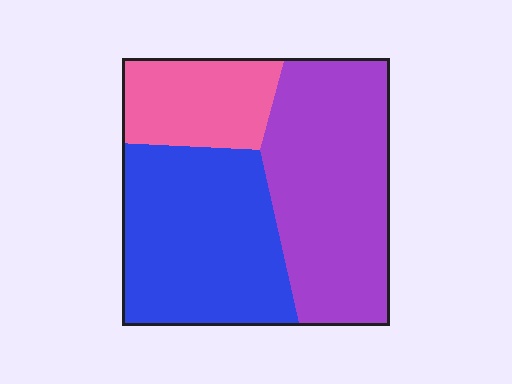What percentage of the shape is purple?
Purple takes up about two fifths (2/5) of the shape.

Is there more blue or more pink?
Blue.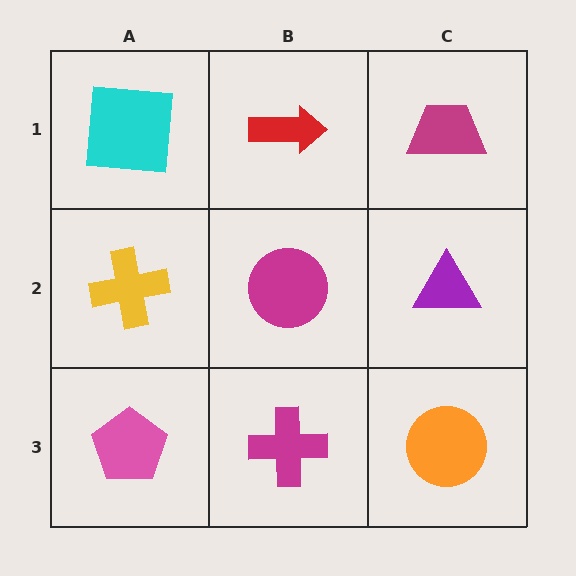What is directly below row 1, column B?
A magenta circle.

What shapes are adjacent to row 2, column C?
A magenta trapezoid (row 1, column C), an orange circle (row 3, column C), a magenta circle (row 2, column B).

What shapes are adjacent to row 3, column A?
A yellow cross (row 2, column A), a magenta cross (row 3, column B).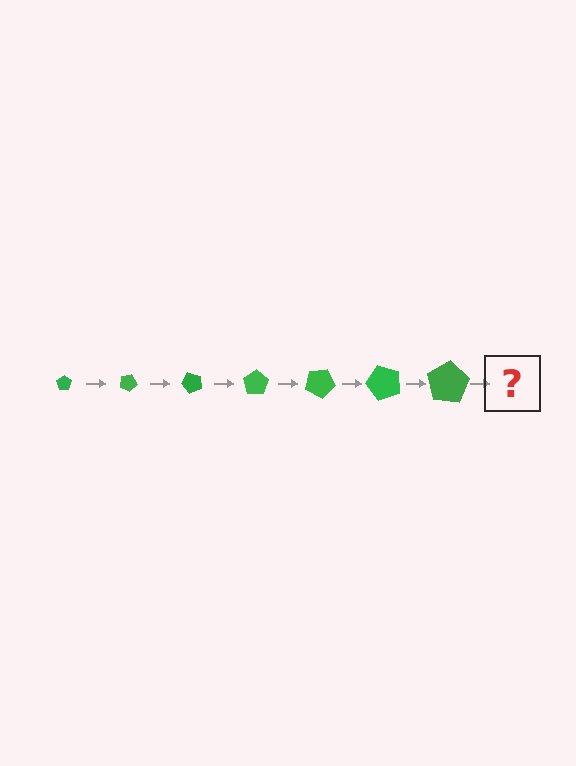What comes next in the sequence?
The next element should be a pentagon, larger than the previous one and rotated 175 degrees from the start.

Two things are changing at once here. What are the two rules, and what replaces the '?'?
The two rules are that the pentagon grows larger each step and it rotates 25 degrees each step. The '?' should be a pentagon, larger than the previous one and rotated 175 degrees from the start.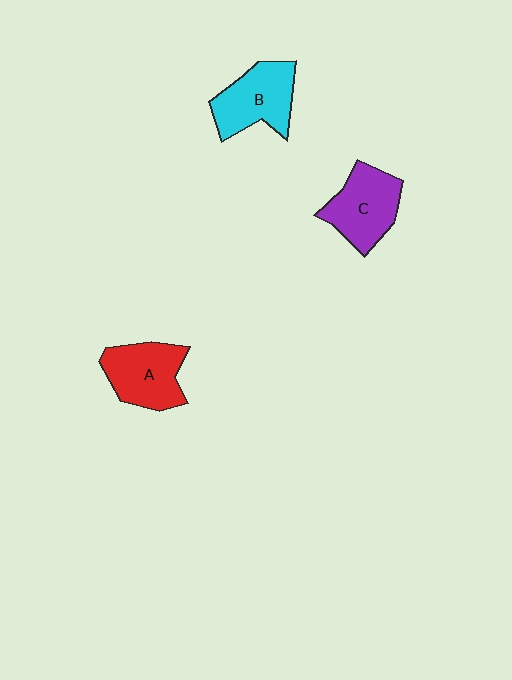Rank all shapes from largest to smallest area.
From largest to smallest: B (cyan), A (red), C (purple).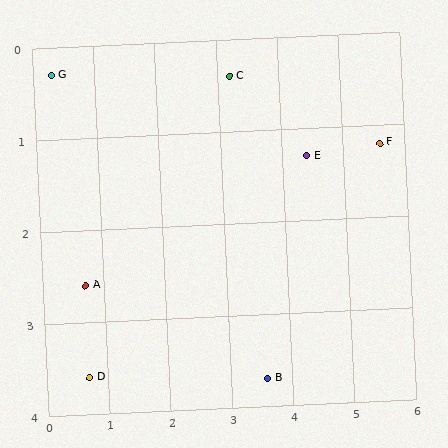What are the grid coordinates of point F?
Point F is at approximately (5.6, 1.2).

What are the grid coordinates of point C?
Point C is at approximately (3.2, 0.4).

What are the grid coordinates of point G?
Point G is at approximately (0.3, 0.3).